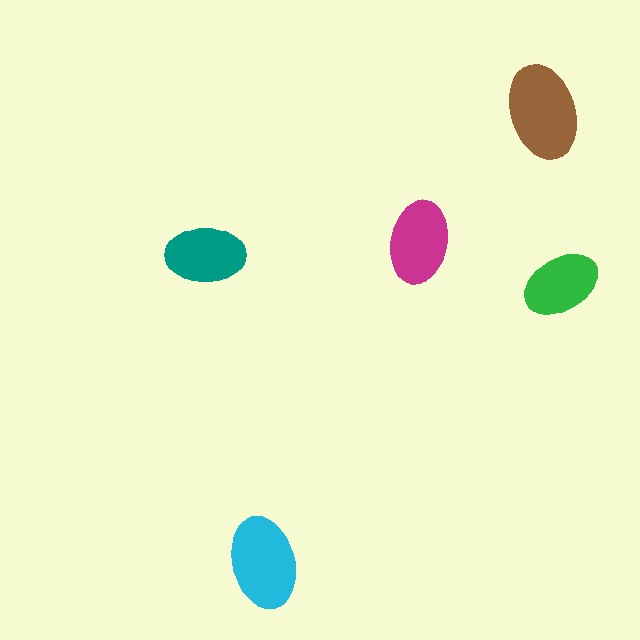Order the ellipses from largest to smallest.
the brown one, the cyan one, the magenta one, the teal one, the green one.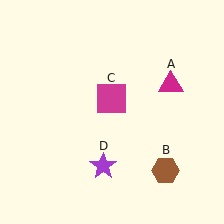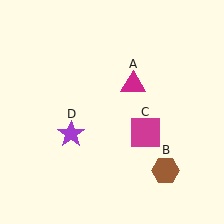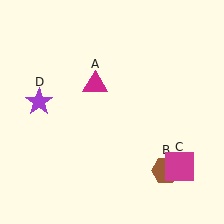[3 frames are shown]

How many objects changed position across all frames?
3 objects changed position: magenta triangle (object A), magenta square (object C), purple star (object D).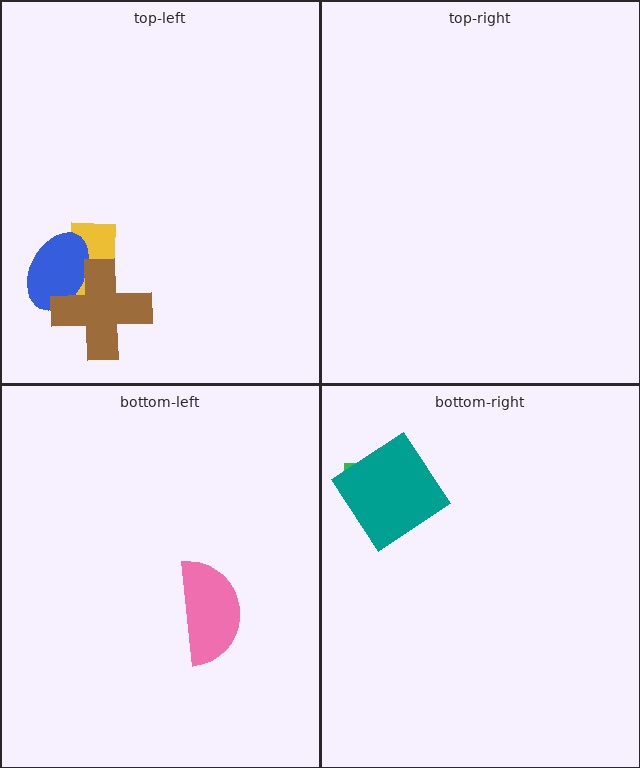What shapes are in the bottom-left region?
The pink semicircle.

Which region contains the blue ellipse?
The top-left region.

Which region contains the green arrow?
The bottom-right region.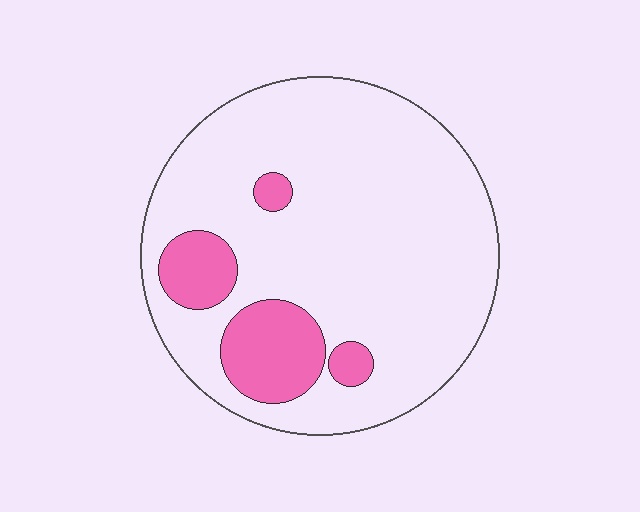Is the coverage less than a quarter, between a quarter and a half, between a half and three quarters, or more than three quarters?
Less than a quarter.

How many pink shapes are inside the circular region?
4.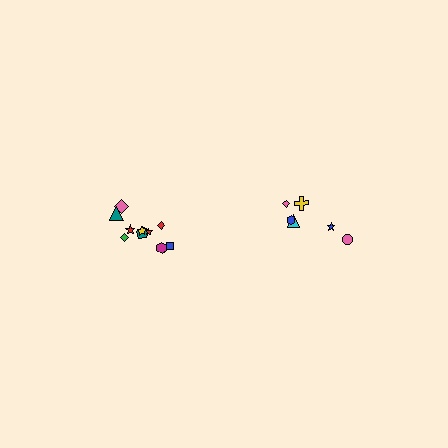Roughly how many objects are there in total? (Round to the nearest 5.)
Roughly 15 objects in total.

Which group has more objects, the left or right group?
The left group.